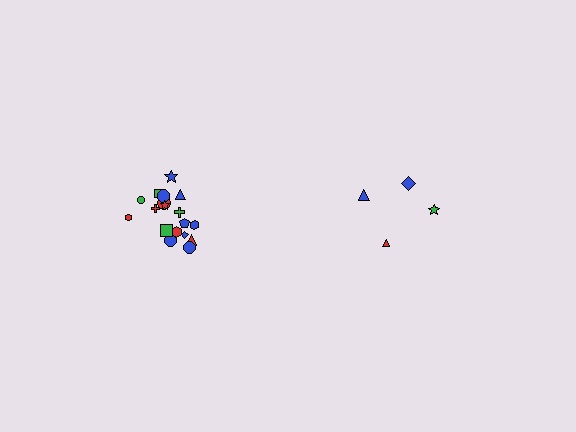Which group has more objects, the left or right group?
The left group.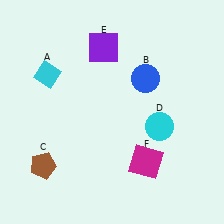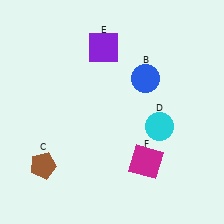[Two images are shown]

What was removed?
The cyan diamond (A) was removed in Image 2.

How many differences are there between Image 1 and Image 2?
There is 1 difference between the two images.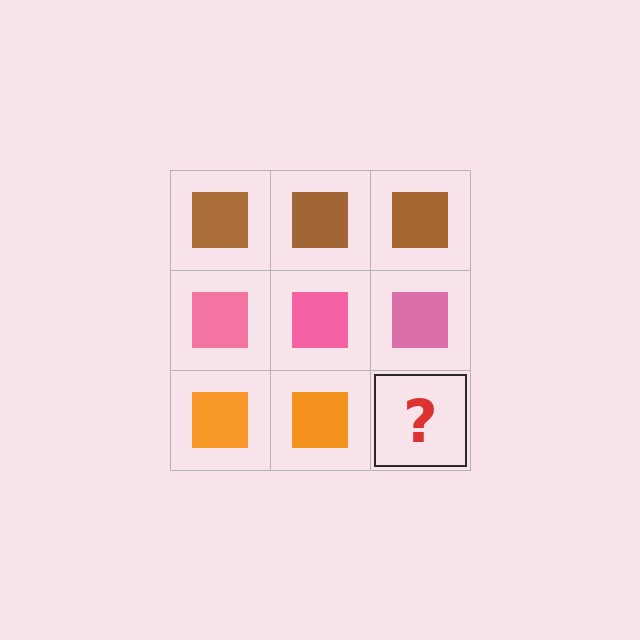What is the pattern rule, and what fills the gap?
The rule is that each row has a consistent color. The gap should be filled with an orange square.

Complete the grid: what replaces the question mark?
The question mark should be replaced with an orange square.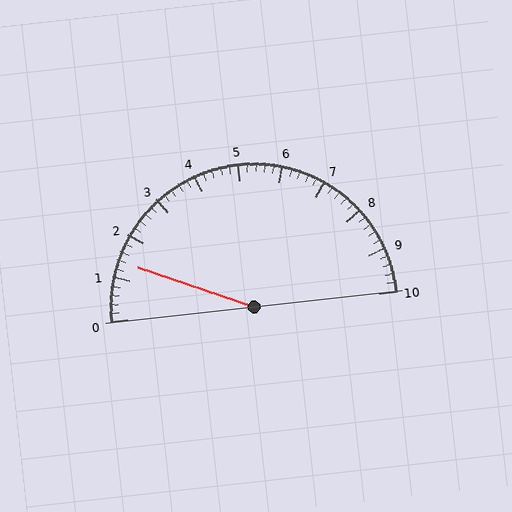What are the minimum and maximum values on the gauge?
The gauge ranges from 0 to 10.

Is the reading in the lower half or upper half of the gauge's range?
The reading is in the lower half of the range (0 to 10).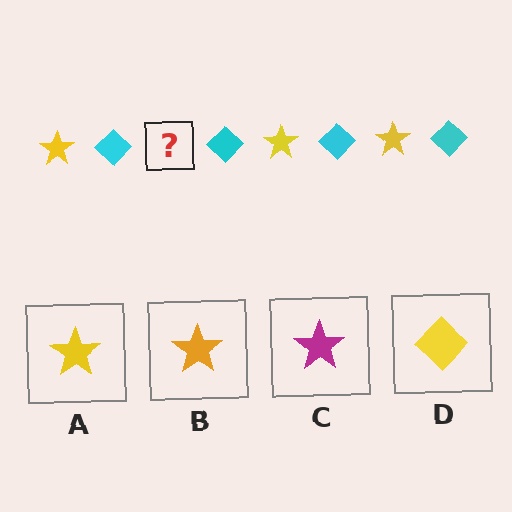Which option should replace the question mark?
Option A.